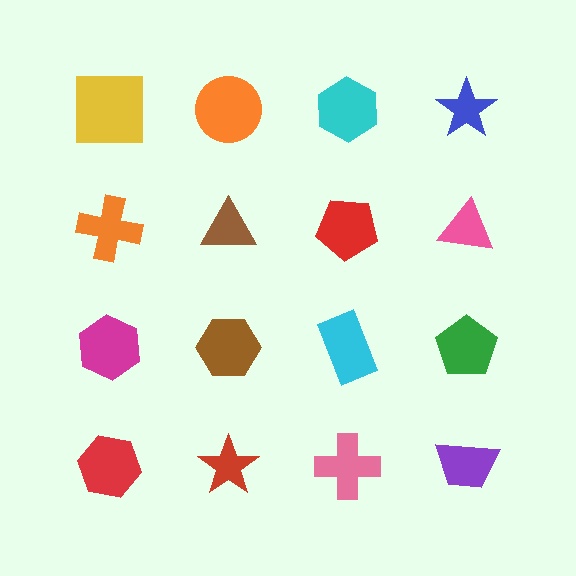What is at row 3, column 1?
A magenta hexagon.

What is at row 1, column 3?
A cyan hexagon.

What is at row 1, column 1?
A yellow square.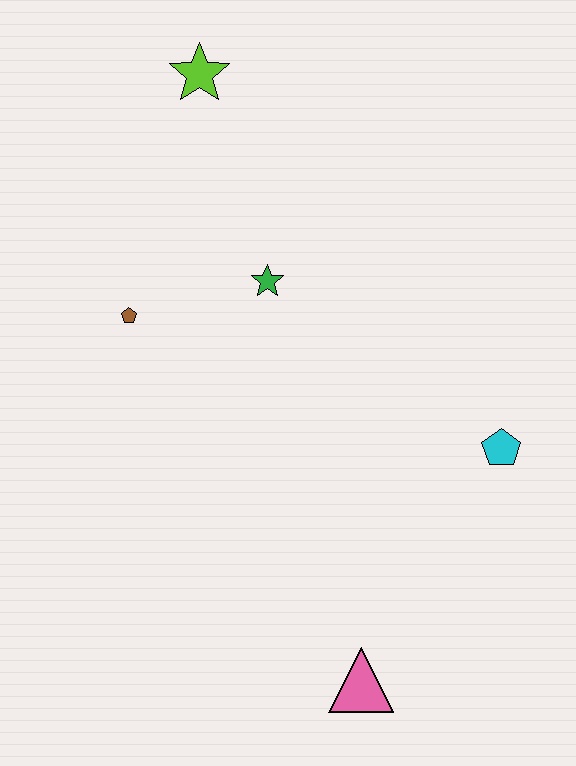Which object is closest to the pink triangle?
The cyan pentagon is closest to the pink triangle.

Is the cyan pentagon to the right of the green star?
Yes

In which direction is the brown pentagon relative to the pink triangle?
The brown pentagon is above the pink triangle.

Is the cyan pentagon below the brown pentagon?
Yes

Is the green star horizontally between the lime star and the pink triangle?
Yes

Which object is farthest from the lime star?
The pink triangle is farthest from the lime star.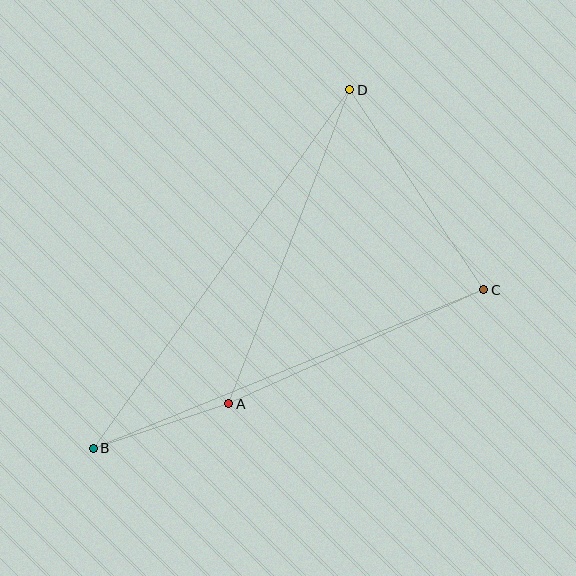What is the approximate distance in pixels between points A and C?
The distance between A and C is approximately 280 pixels.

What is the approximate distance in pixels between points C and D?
The distance between C and D is approximately 241 pixels.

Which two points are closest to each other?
Points A and B are closest to each other.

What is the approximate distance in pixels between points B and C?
The distance between B and C is approximately 422 pixels.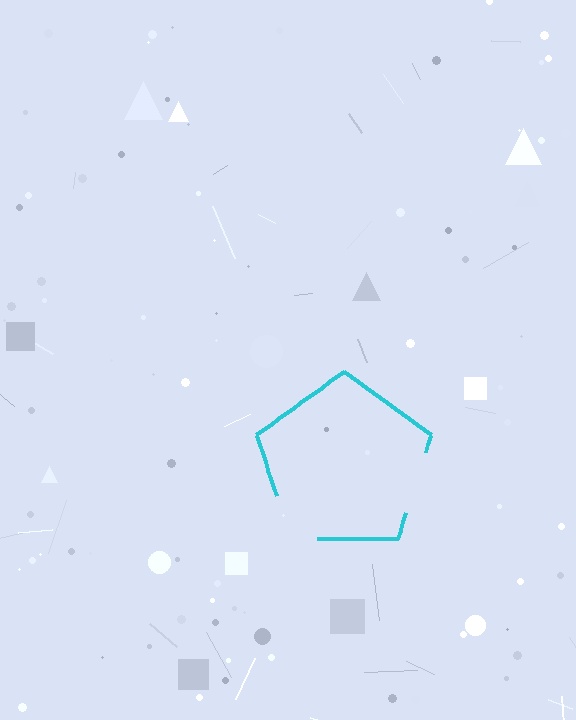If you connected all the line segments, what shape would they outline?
They would outline a pentagon.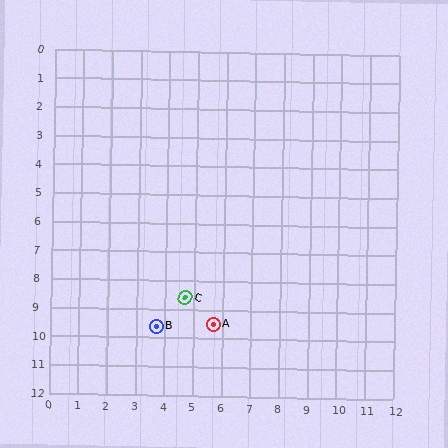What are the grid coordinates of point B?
Point B is at approximately (3.7, 9.6).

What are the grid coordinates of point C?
Point C is at approximately (4.7, 8.6).